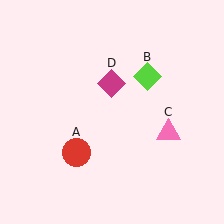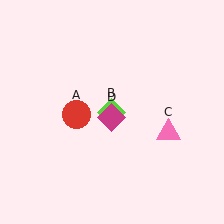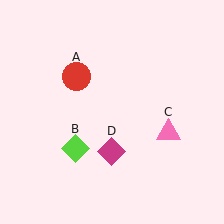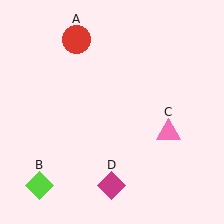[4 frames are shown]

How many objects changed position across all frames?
3 objects changed position: red circle (object A), lime diamond (object B), magenta diamond (object D).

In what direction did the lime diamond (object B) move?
The lime diamond (object B) moved down and to the left.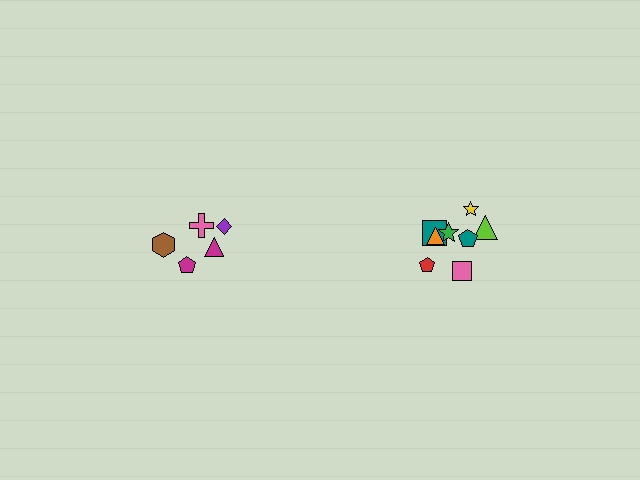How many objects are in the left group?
There are 5 objects.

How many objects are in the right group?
There are 8 objects.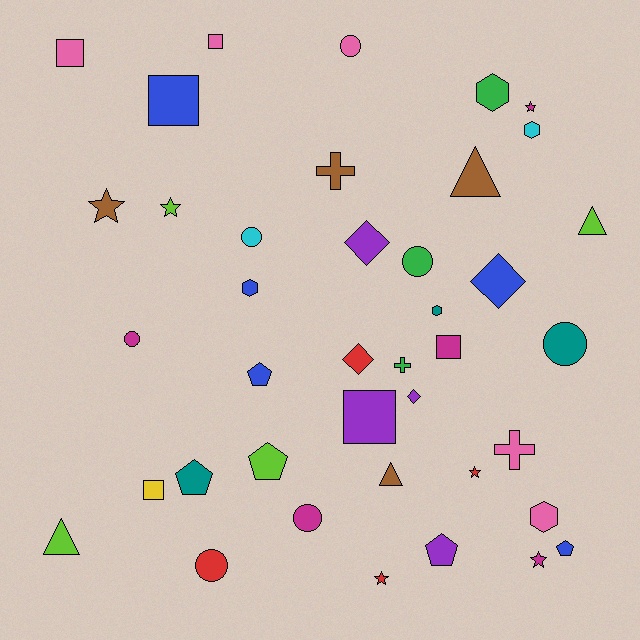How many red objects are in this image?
There are 4 red objects.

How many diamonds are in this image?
There are 4 diamonds.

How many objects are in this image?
There are 40 objects.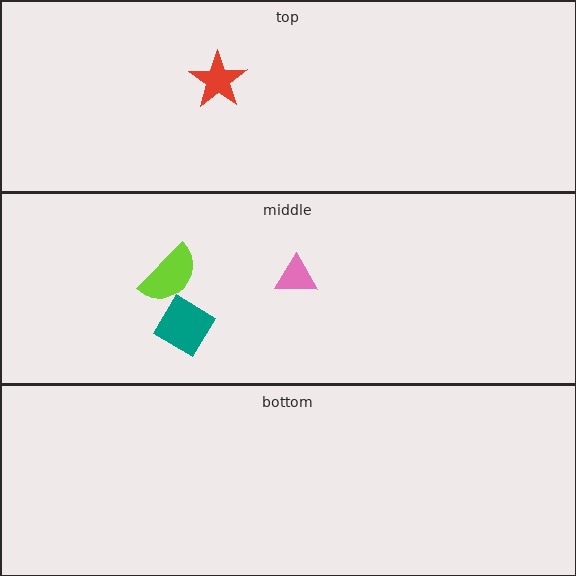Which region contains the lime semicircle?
The middle region.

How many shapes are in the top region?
1.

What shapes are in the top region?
The red star.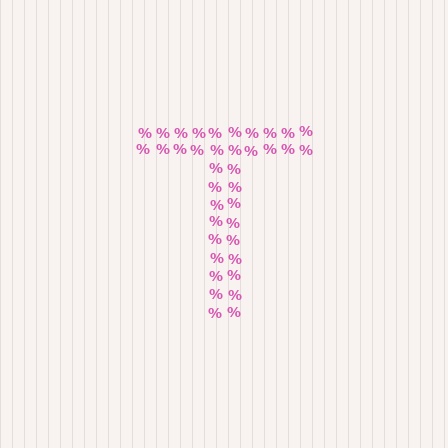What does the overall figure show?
The overall figure shows the letter T.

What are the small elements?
The small elements are percent signs.